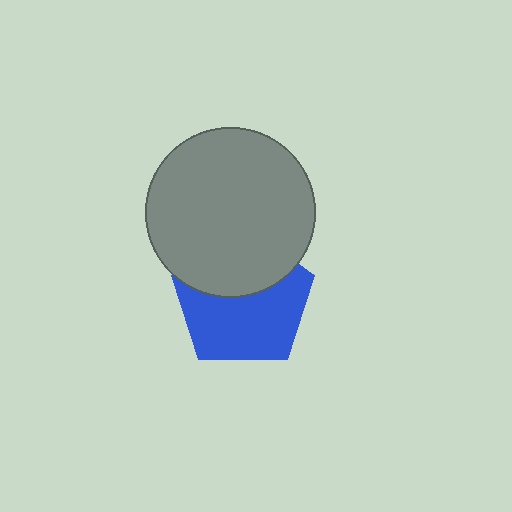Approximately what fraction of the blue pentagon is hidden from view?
Roughly 40% of the blue pentagon is hidden behind the gray circle.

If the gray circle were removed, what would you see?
You would see the complete blue pentagon.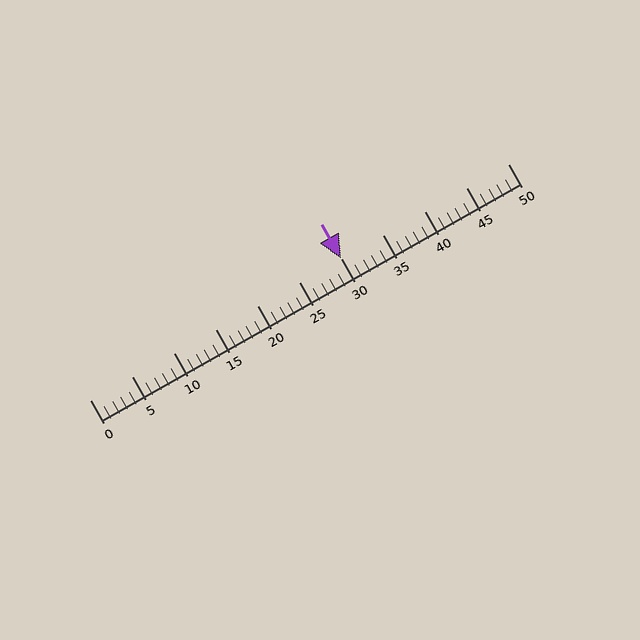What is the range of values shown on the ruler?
The ruler shows values from 0 to 50.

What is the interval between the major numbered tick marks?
The major tick marks are spaced 5 units apart.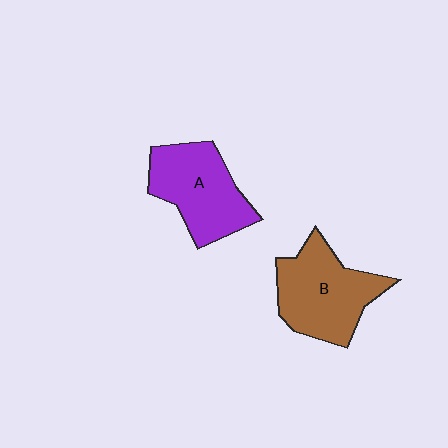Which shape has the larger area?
Shape B (brown).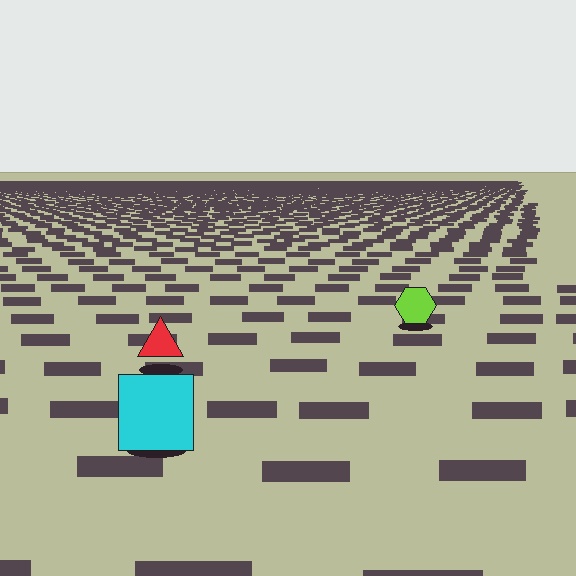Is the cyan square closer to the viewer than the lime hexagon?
Yes. The cyan square is closer — you can tell from the texture gradient: the ground texture is coarser near it.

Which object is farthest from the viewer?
The lime hexagon is farthest from the viewer. It appears smaller and the ground texture around it is denser.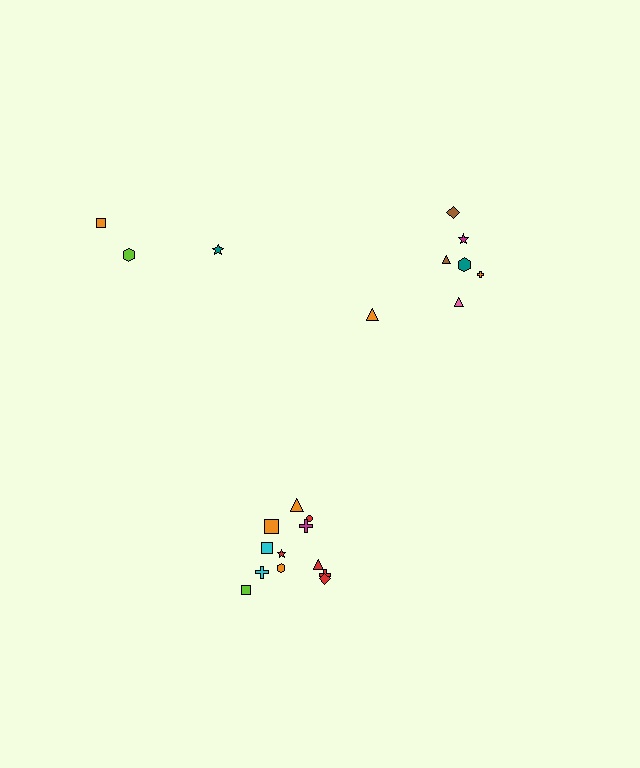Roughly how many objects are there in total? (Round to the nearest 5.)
Roughly 20 objects in total.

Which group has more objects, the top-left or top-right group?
The top-right group.